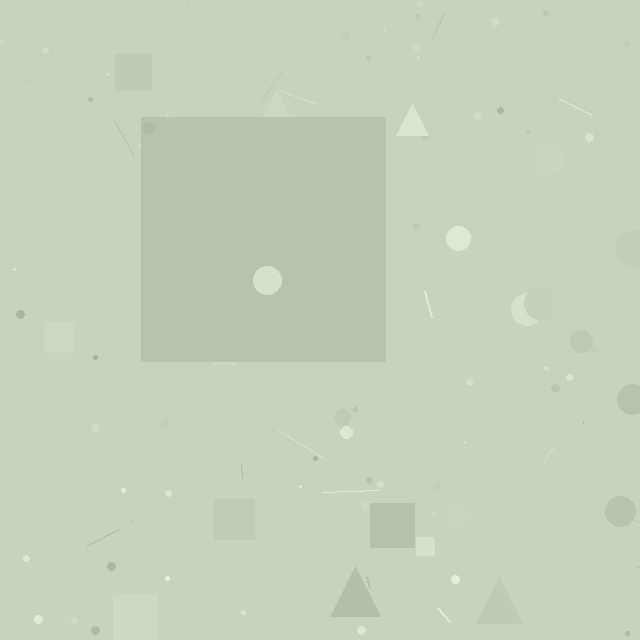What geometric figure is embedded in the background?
A square is embedded in the background.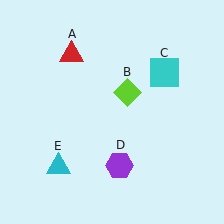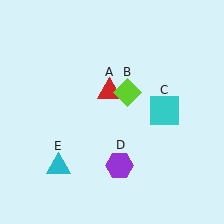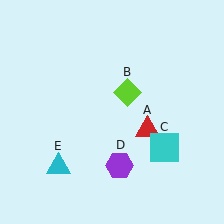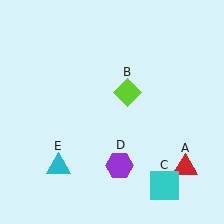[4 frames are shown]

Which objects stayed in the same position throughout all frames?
Lime diamond (object B) and purple hexagon (object D) and cyan triangle (object E) remained stationary.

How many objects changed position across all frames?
2 objects changed position: red triangle (object A), cyan square (object C).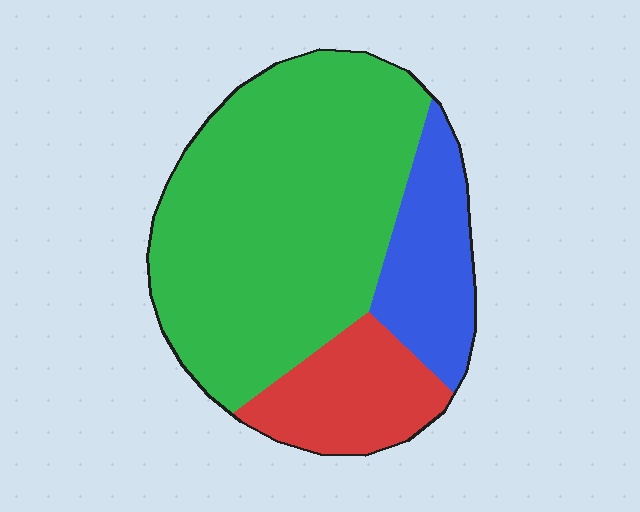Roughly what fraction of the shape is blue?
Blue takes up about one sixth (1/6) of the shape.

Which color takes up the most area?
Green, at roughly 65%.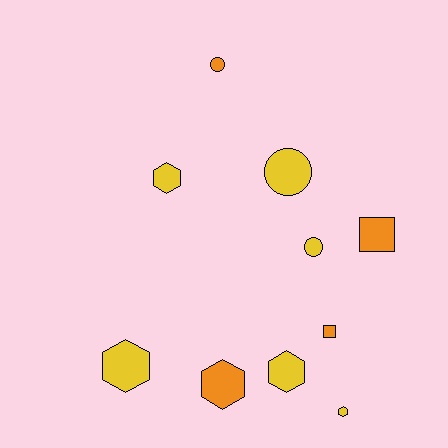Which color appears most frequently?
Yellow, with 6 objects.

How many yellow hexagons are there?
There are 4 yellow hexagons.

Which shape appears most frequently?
Hexagon, with 5 objects.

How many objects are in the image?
There are 10 objects.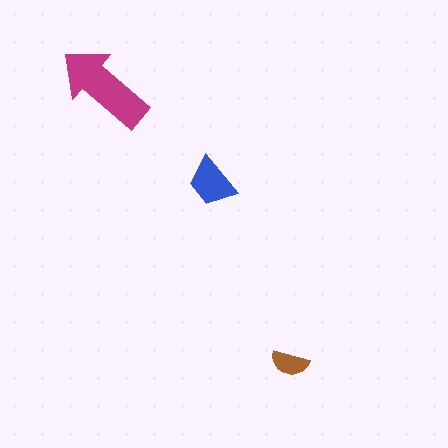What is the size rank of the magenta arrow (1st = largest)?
1st.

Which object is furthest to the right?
The brown semicircle is rightmost.